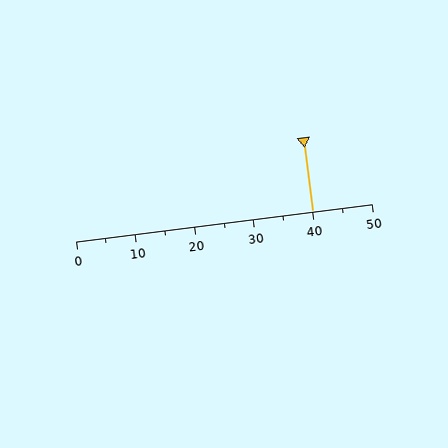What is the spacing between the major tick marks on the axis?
The major ticks are spaced 10 apart.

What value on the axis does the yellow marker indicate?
The marker indicates approximately 40.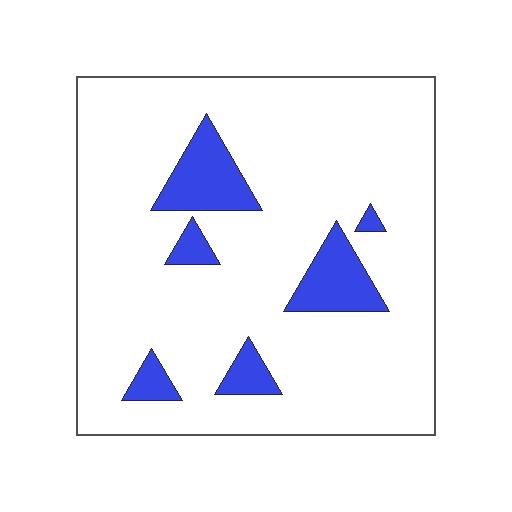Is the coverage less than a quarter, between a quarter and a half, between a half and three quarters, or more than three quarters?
Less than a quarter.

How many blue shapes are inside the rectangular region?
6.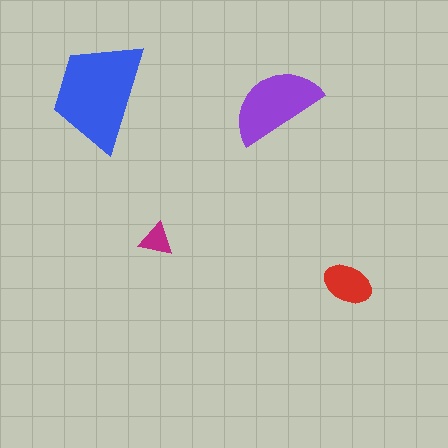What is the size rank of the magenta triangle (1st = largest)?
4th.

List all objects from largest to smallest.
The blue trapezoid, the purple semicircle, the red ellipse, the magenta triangle.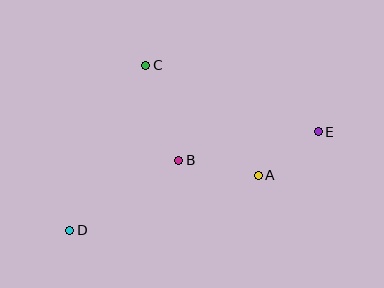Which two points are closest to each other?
Points A and E are closest to each other.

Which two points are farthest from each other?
Points D and E are farthest from each other.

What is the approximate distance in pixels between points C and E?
The distance between C and E is approximately 185 pixels.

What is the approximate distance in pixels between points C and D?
The distance between C and D is approximately 182 pixels.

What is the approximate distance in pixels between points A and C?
The distance between A and C is approximately 158 pixels.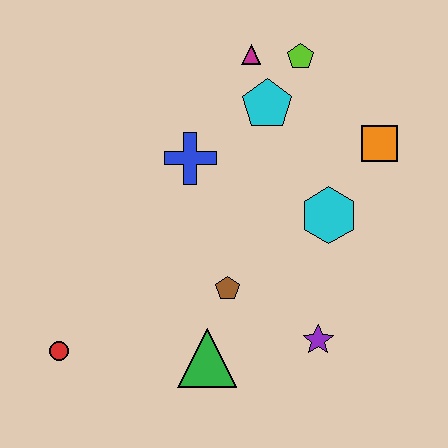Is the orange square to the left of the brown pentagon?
No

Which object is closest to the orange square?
The cyan hexagon is closest to the orange square.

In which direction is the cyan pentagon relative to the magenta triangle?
The cyan pentagon is below the magenta triangle.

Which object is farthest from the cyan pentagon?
The red circle is farthest from the cyan pentagon.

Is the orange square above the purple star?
Yes